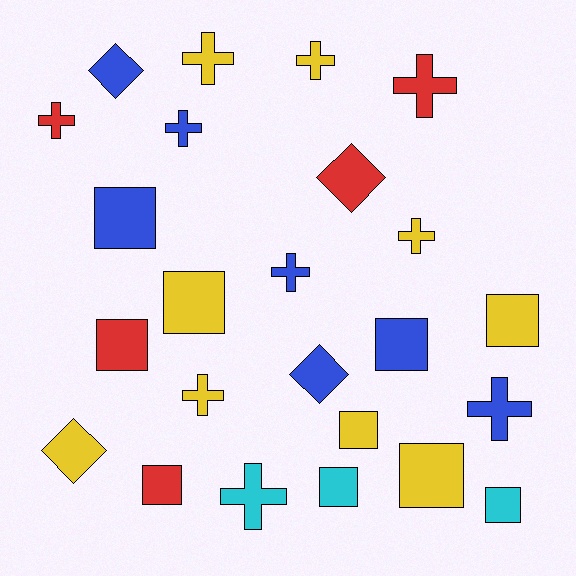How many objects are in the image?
There are 24 objects.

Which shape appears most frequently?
Square, with 10 objects.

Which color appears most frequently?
Yellow, with 9 objects.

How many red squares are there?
There are 2 red squares.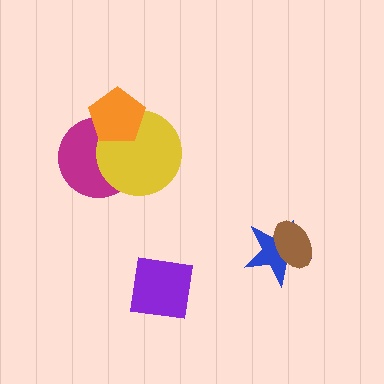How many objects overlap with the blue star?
1 object overlaps with the blue star.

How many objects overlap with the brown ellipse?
1 object overlaps with the brown ellipse.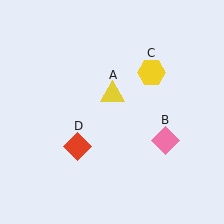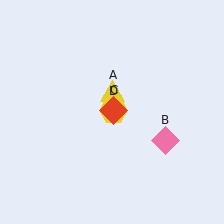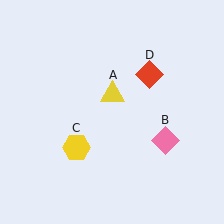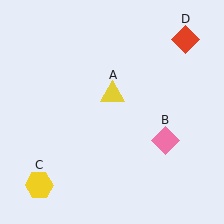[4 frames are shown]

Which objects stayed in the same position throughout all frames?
Yellow triangle (object A) and pink diamond (object B) remained stationary.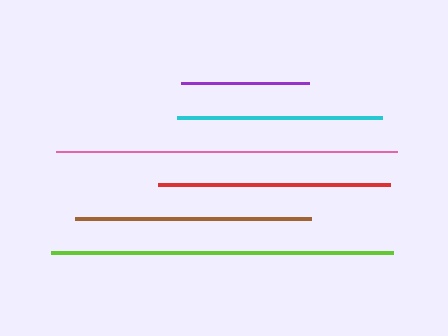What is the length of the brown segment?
The brown segment is approximately 235 pixels long.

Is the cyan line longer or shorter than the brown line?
The brown line is longer than the cyan line.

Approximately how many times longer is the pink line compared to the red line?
The pink line is approximately 1.5 times the length of the red line.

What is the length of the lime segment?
The lime segment is approximately 342 pixels long.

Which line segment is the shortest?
The purple line is the shortest at approximately 128 pixels.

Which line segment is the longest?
The pink line is the longest at approximately 342 pixels.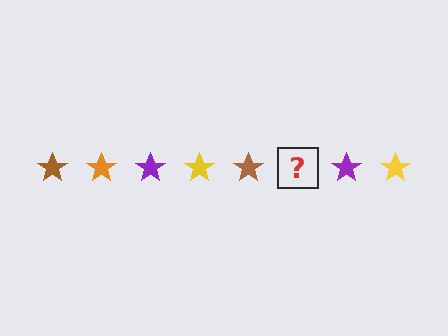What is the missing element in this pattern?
The missing element is an orange star.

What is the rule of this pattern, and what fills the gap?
The rule is that the pattern cycles through brown, orange, purple, yellow stars. The gap should be filled with an orange star.